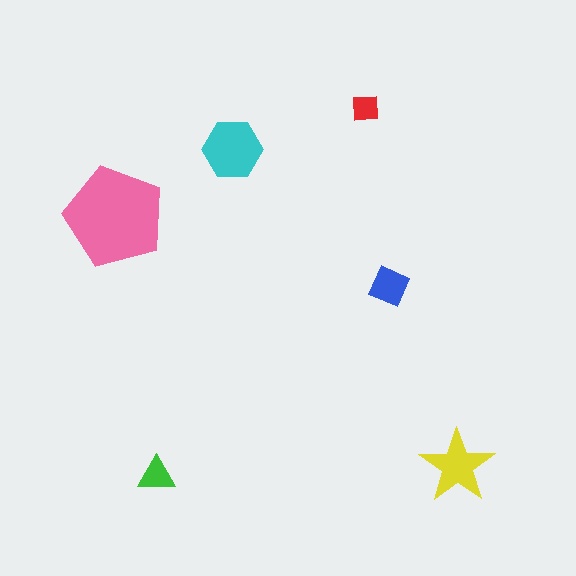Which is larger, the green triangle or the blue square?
The blue square.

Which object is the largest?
The pink pentagon.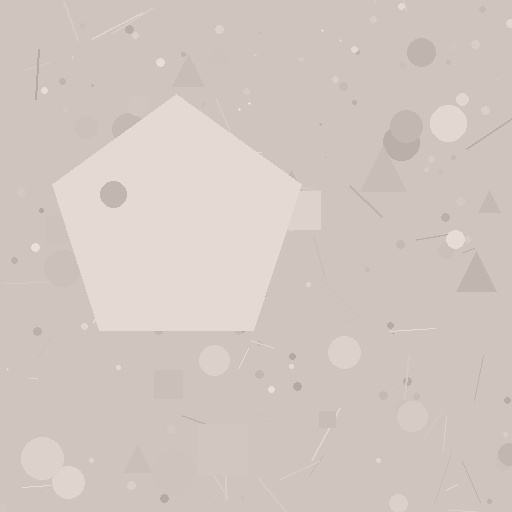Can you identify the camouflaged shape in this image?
The camouflaged shape is a pentagon.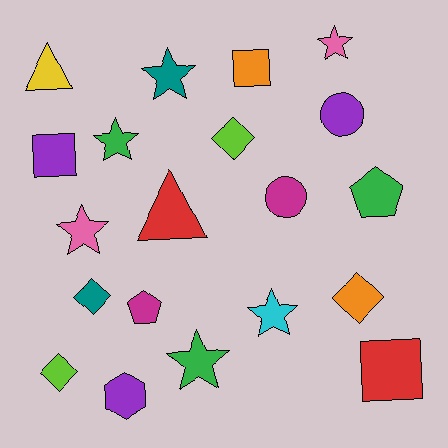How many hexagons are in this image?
There is 1 hexagon.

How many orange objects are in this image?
There are 2 orange objects.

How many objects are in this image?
There are 20 objects.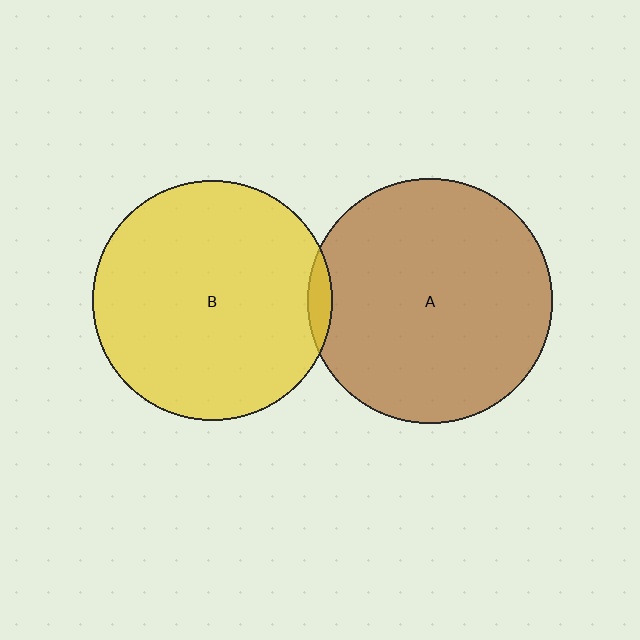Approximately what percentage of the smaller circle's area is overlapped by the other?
Approximately 5%.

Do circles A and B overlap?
Yes.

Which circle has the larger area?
Circle A (brown).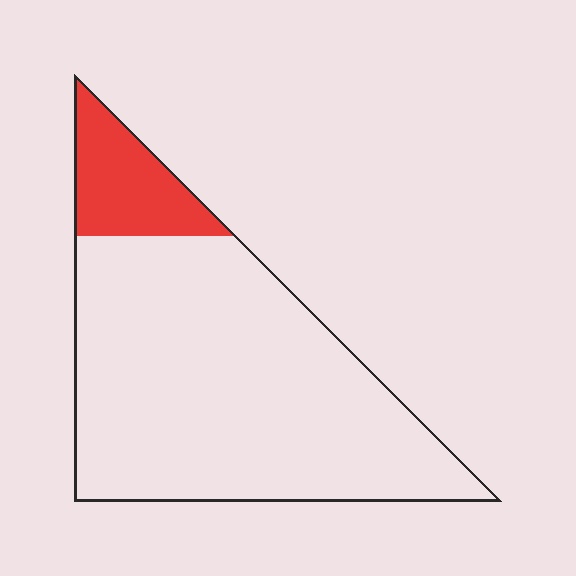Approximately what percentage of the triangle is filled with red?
Approximately 15%.